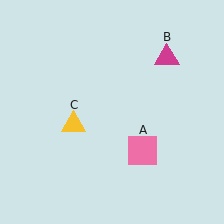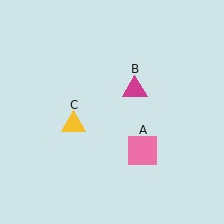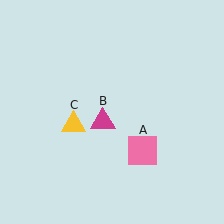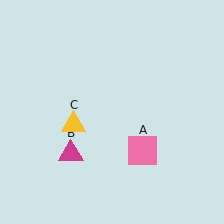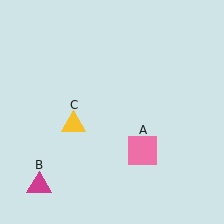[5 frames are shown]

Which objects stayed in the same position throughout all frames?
Pink square (object A) and yellow triangle (object C) remained stationary.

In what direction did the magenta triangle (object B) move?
The magenta triangle (object B) moved down and to the left.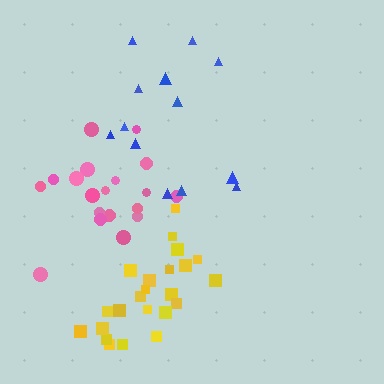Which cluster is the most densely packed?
Pink.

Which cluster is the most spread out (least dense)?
Blue.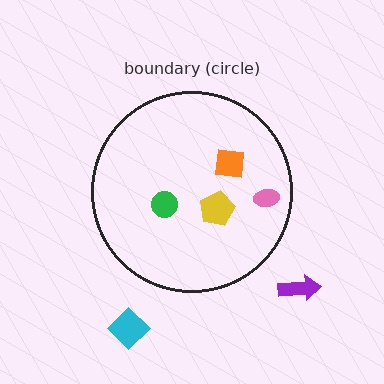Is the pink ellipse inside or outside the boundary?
Inside.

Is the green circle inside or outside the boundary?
Inside.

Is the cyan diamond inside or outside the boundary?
Outside.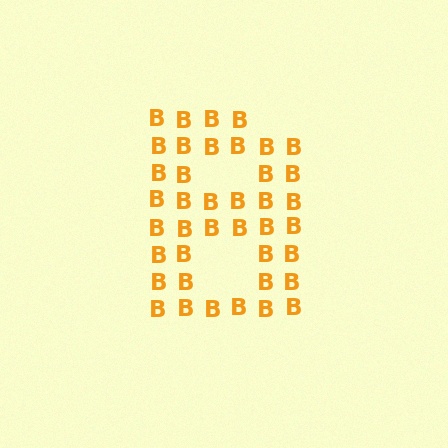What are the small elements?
The small elements are letter B's.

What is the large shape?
The large shape is the letter B.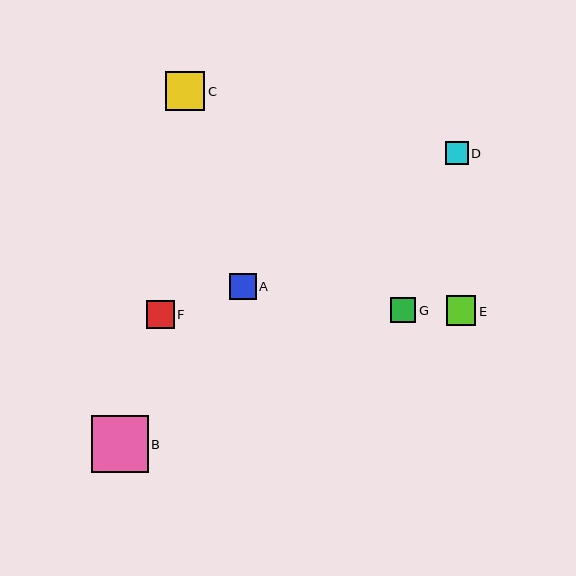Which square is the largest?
Square B is the largest with a size of approximately 57 pixels.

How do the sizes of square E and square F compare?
Square E and square F are approximately the same size.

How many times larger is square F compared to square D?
Square F is approximately 1.2 times the size of square D.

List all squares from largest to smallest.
From largest to smallest: B, C, E, F, A, G, D.